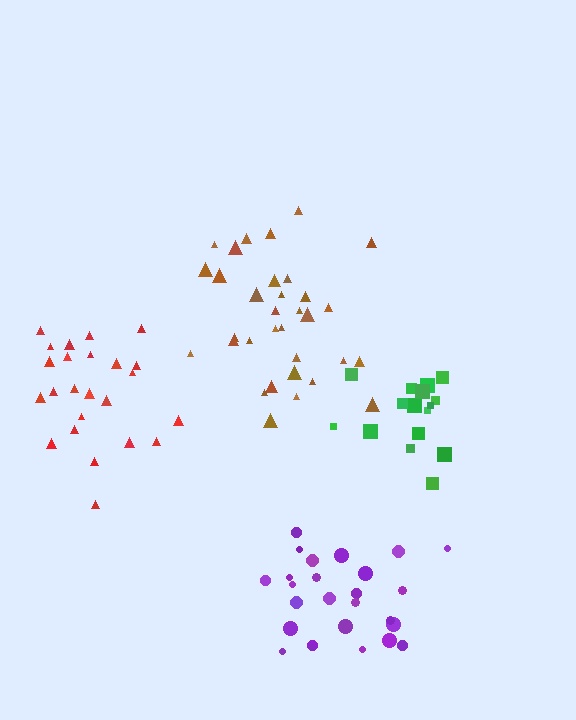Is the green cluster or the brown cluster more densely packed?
Green.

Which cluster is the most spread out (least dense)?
Purple.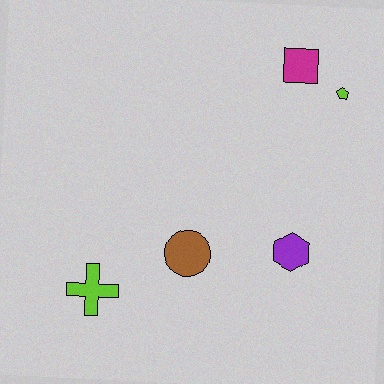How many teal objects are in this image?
There are no teal objects.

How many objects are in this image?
There are 5 objects.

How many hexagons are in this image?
There is 1 hexagon.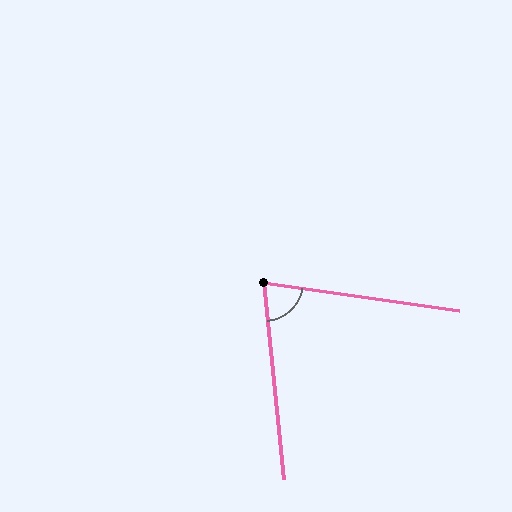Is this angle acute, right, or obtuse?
It is acute.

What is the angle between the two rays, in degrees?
Approximately 76 degrees.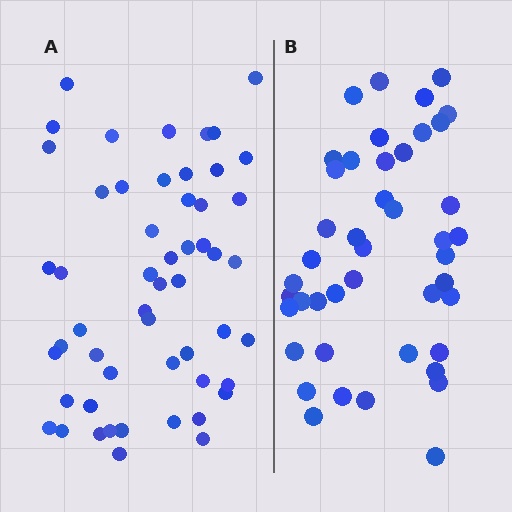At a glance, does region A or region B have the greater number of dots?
Region A (the left region) has more dots.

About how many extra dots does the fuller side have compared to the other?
Region A has roughly 8 or so more dots than region B.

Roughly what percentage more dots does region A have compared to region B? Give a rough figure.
About 20% more.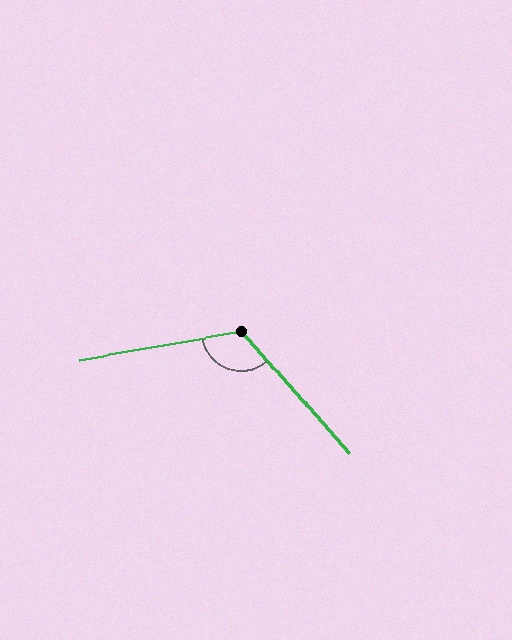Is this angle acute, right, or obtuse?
It is obtuse.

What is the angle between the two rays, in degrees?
Approximately 122 degrees.